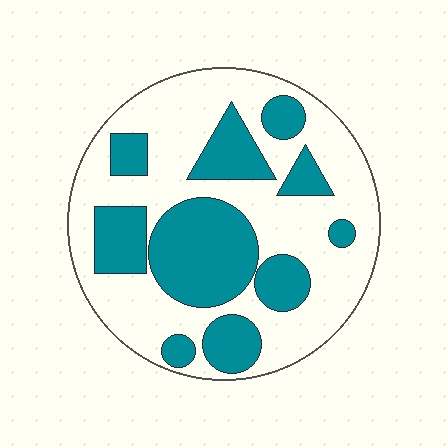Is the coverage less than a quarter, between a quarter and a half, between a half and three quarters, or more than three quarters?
Between a quarter and a half.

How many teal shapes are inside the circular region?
10.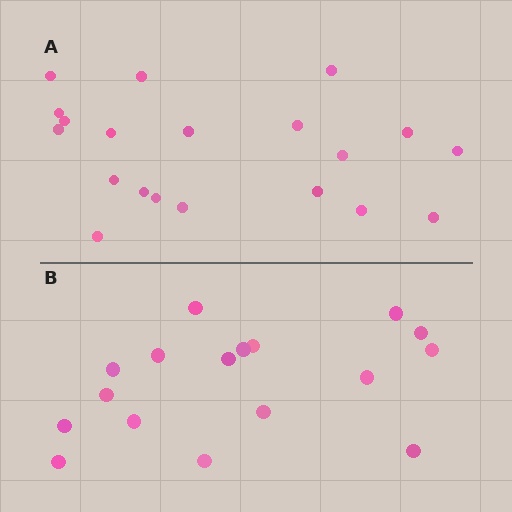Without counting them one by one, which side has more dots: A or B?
Region A (the top region) has more dots.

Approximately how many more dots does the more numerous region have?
Region A has just a few more — roughly 2 or 3 more dots than region B.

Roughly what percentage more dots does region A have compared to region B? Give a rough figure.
About 20% more.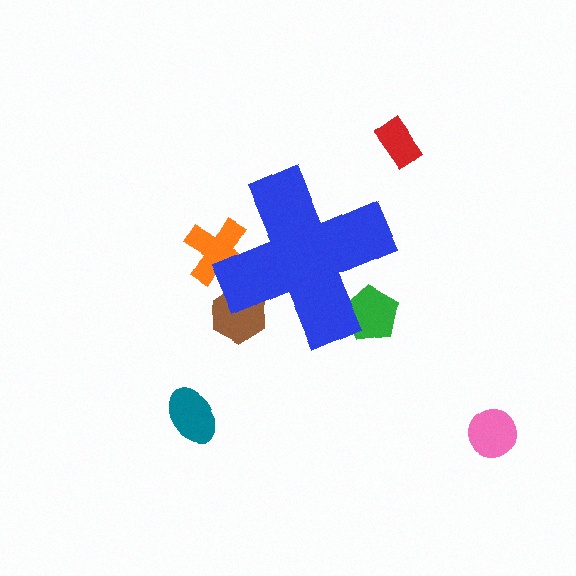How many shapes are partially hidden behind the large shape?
3 shapes are partially hidden.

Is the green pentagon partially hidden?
Yes, the green pentagon is partially hidden behind the blue cross.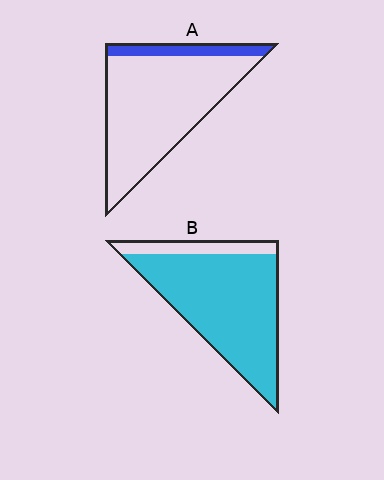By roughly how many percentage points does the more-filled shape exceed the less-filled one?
By roughly 70 percentage points (B over A).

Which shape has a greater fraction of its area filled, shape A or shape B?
Shape B.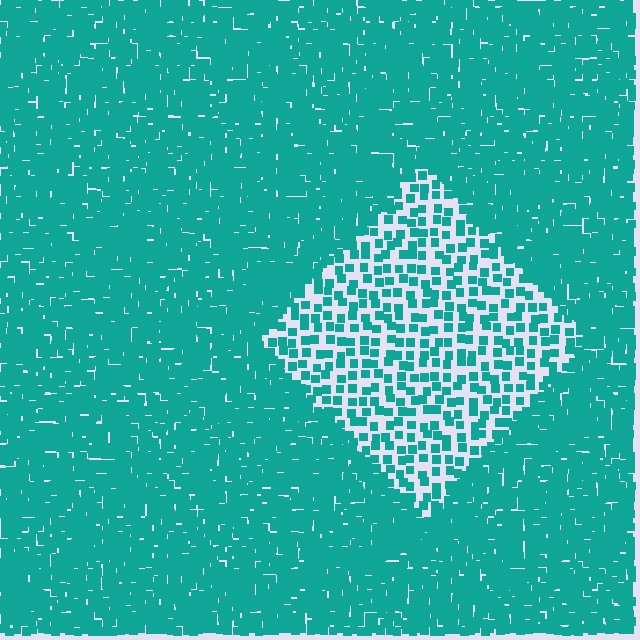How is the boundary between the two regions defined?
The boundary is defined by a change in element density (approximately 2.7x ratio). All elements are the same color, size, and shape.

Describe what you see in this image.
The image contains small teal elements arranged at two different densities. A diamond-shaped region is visible where the elements are less densely packed than the surrounding area.